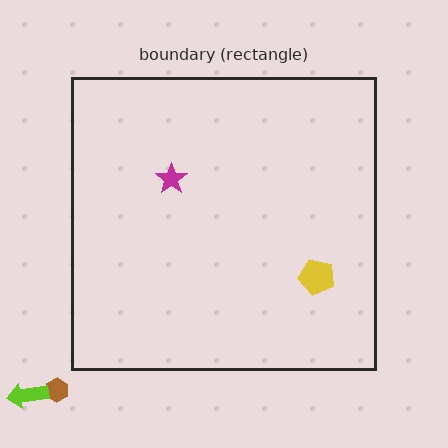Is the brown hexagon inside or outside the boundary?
Outside.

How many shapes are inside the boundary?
2 inside, 2 outside.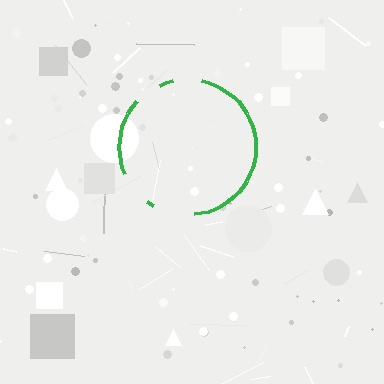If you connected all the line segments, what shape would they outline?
They would outline a circle.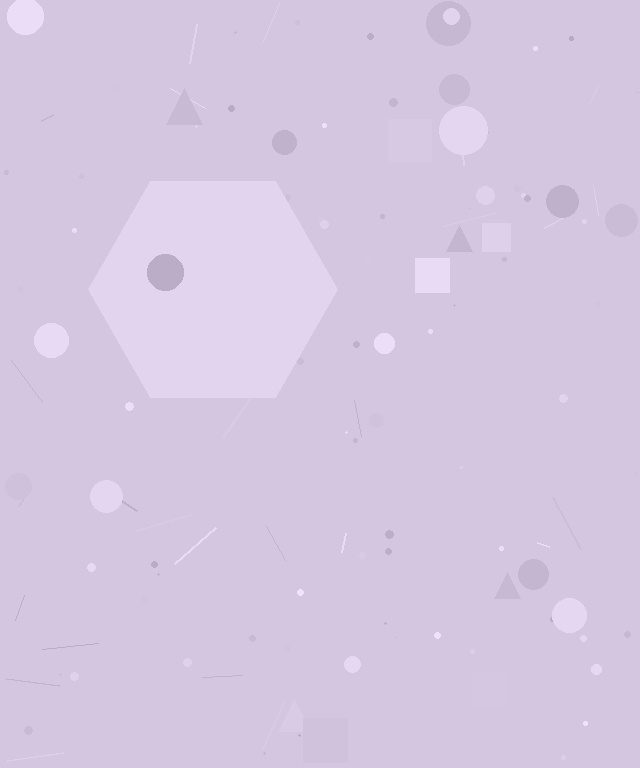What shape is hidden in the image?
A hexagon is hidden in the image.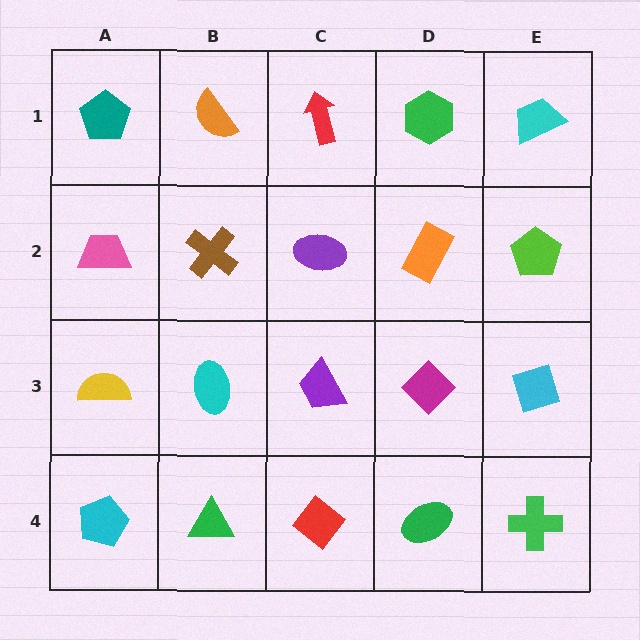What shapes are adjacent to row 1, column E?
A lime pentagon (row 2, column E), a green hexagon (row 1, column D).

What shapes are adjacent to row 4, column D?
A magenta diamond (row 3, column D), a red diamond (row 4, column C), a green cross (row 4, column E).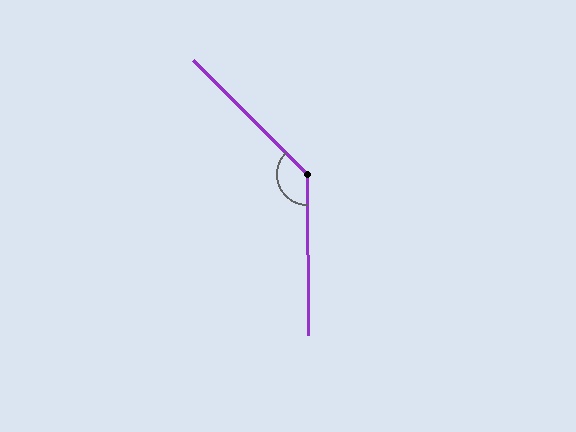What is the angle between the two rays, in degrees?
Approximately 135 degrees.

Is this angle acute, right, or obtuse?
It is obtuse.